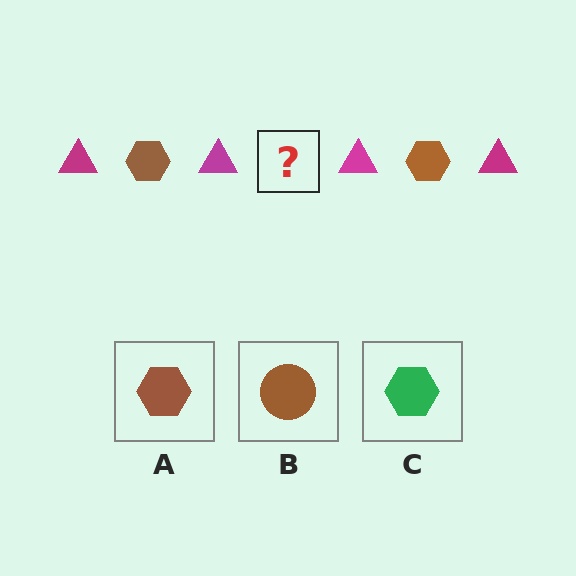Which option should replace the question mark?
Option A.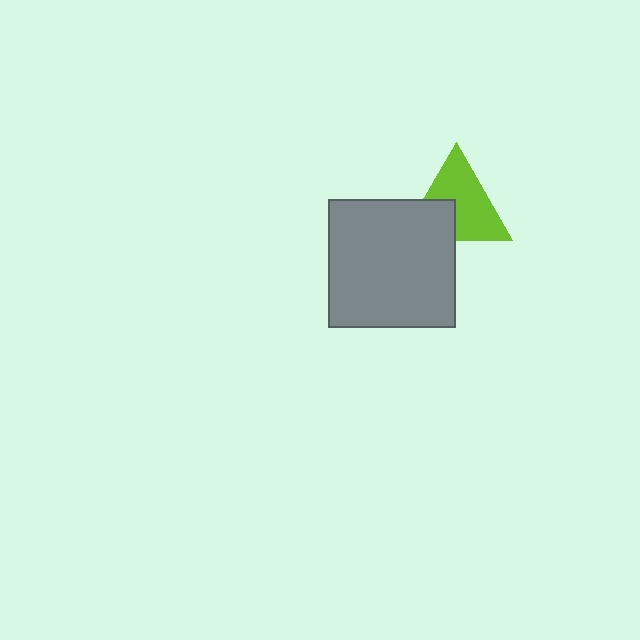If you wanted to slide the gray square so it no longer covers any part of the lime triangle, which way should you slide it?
Slide it toward the lower-left — that is the most direct way to separate the two shapes.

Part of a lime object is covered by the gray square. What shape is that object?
It is a triangle.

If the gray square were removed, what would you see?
You would see the complete lime triangle.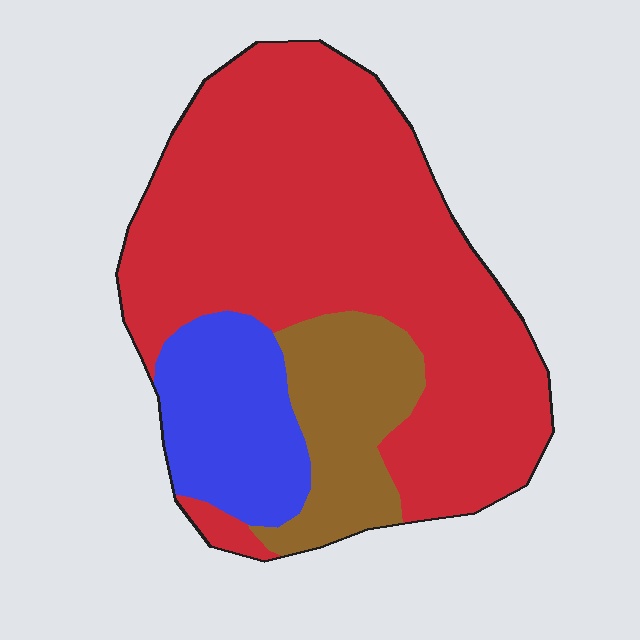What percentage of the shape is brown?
Brown takes up about one sixth (1/6) of the shape.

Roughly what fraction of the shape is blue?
Blue covers roughly 15% of the shape.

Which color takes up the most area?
Red, at roughly 70%.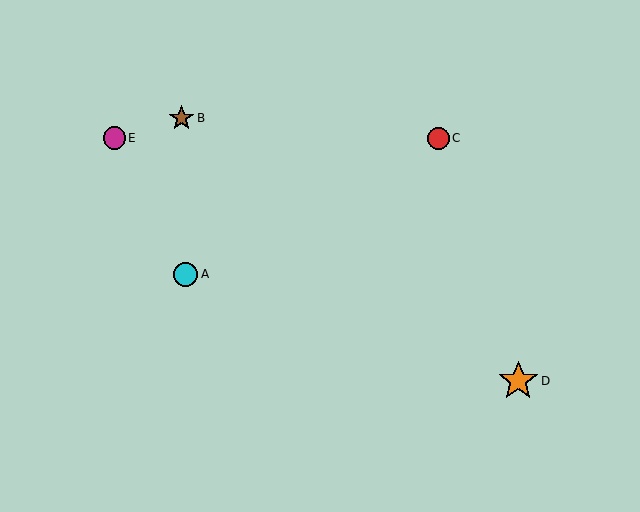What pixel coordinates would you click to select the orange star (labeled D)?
Click at (518, 381) to select the orange star D.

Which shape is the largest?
The orange star (labeled D) is the largest.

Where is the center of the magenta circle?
The center of the magenta circle is at (114, 138).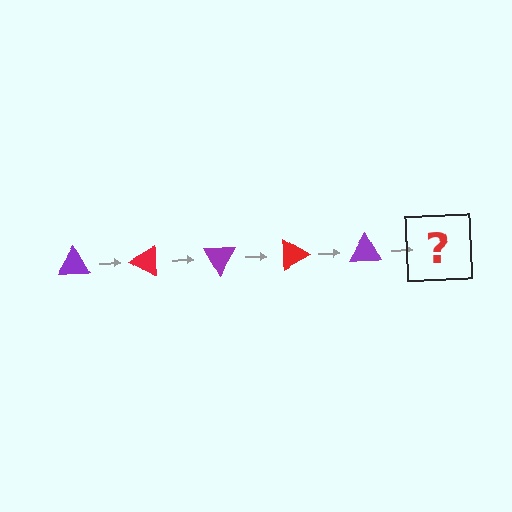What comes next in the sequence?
The next element should be a red triangle, rotated 150 degrees from the start.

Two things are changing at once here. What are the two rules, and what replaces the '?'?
The two rules are that it rotates 30 degrees each step and the color cycles through purple and red. The '?' should be a red triangle, rotated 150 degrees from the start.